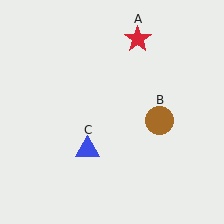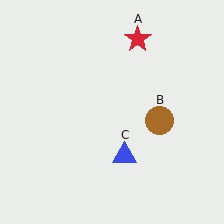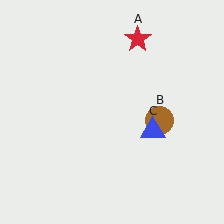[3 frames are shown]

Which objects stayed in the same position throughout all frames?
Red star (object A) and brown circle (object B) remained stationary.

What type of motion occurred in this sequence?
The blue triangle (object C) rotated counterclockwise around the center of the scene.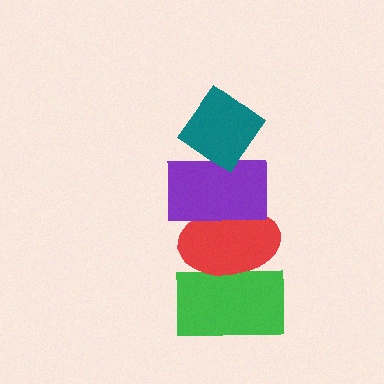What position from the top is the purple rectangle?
The purple rectangle is 2nd from the top.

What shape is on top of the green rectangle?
The red ellipse is on top of the green rectangle.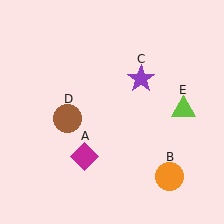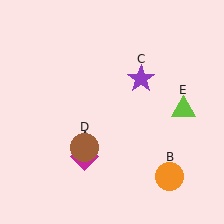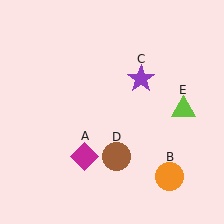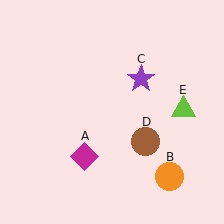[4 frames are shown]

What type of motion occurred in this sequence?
The brown circle (object D) rotated counterclockwise around the center of the scene.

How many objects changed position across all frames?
1 object changed position: brown circle (object D).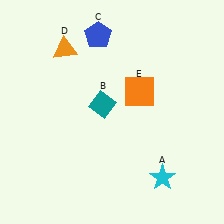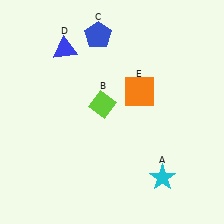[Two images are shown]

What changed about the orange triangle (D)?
In Image 1, D is orange. In Image 2, it changed to blue.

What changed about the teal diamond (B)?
In Image 1, B is teal. In Image 2, it changed to lime.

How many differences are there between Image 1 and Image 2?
There are 2 differences between the two images.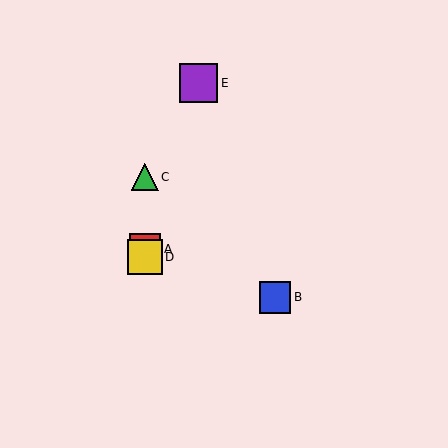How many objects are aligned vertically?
3 objects (A, C, D) are aligned vertically.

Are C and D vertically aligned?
Yes, both are at x≈145.